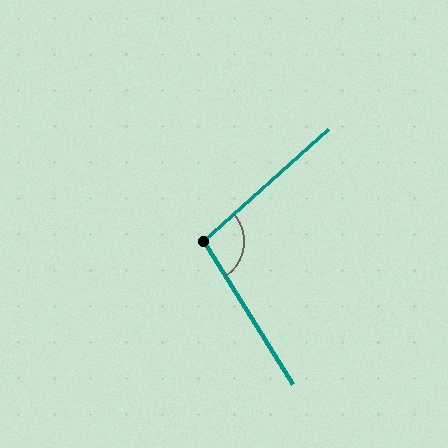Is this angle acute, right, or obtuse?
It is obtuse.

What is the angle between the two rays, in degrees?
Approximately 100 degrees.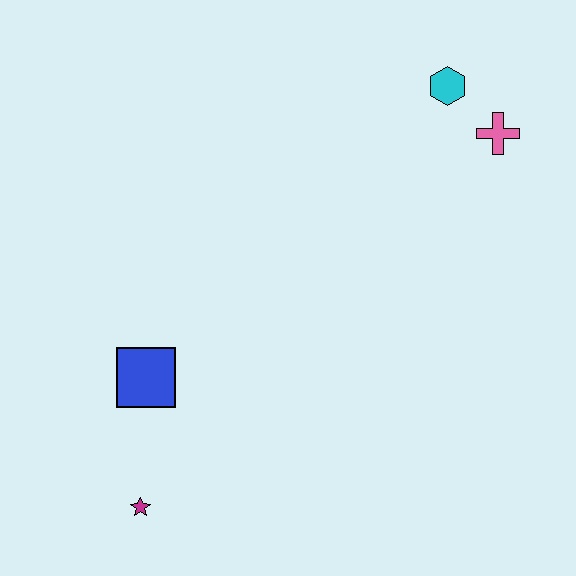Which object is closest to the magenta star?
The blue square is closest to the magenta star.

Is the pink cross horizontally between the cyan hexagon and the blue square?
No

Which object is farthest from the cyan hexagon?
The magenta star is farthest from the cyan hexagon.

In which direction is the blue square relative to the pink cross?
The blue square is to the left of the pink cross.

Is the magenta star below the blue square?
Yes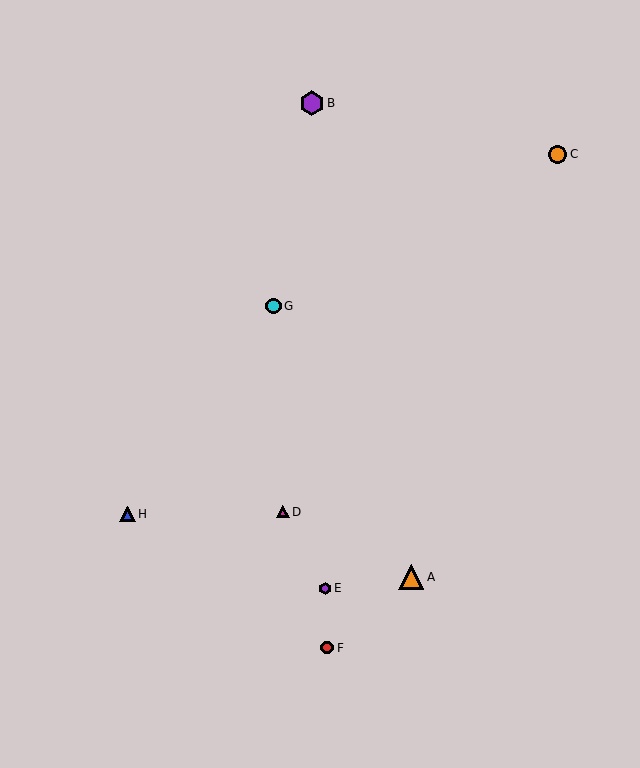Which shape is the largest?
The orange triangle (labeled A) is the largest.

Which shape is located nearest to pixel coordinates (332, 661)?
The red circle (labeled F) at (327, 648) is nearest to that location.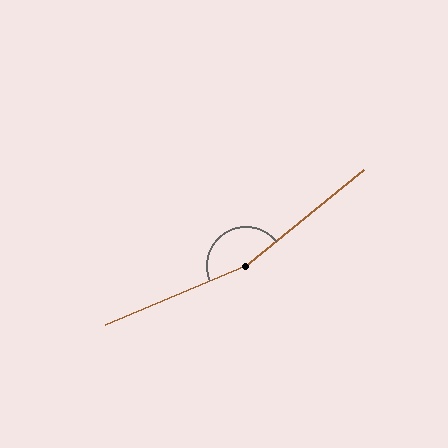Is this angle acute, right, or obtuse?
It is obtuse.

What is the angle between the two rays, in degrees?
Approximately 164 degrees.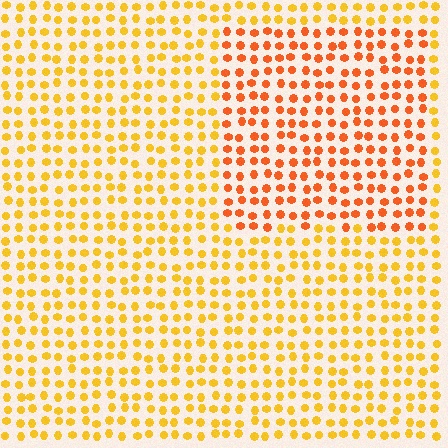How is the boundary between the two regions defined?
The boundary is defined purely by a slight shift in hue (about 29 degrees). Spacing, size, and orientation are identical on both sides.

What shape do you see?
I see a rectangle.